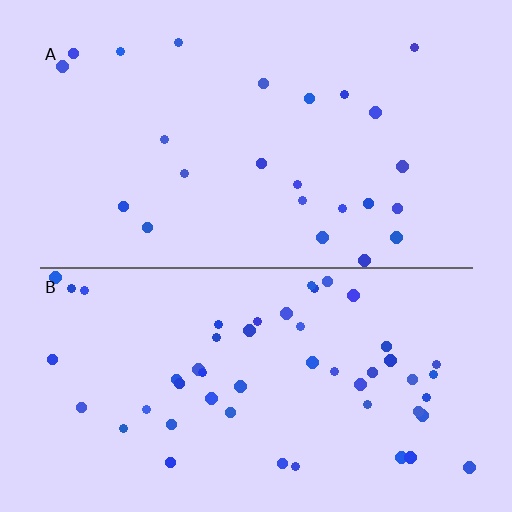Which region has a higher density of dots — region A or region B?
B (the bottom).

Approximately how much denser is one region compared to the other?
Approximately 2.1× — region B over region A.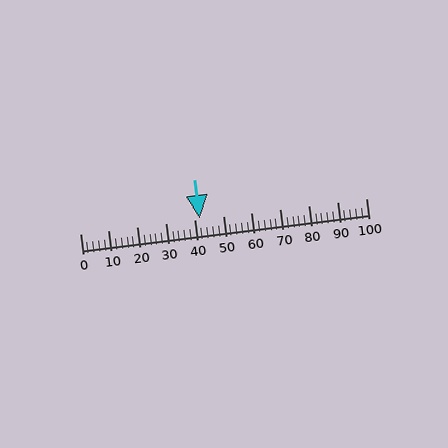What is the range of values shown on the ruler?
The ruler shows values from 0 to 100.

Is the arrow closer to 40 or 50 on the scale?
The arrow is closer to 40.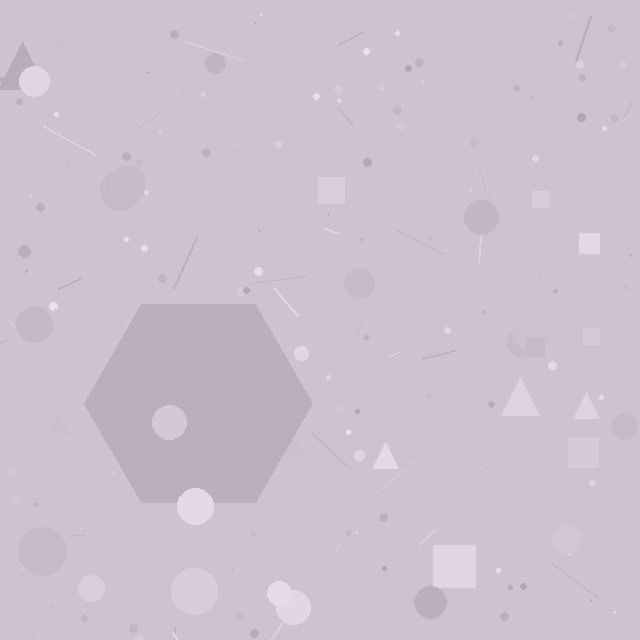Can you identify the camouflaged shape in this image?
The camouflaged shape is a hexagon.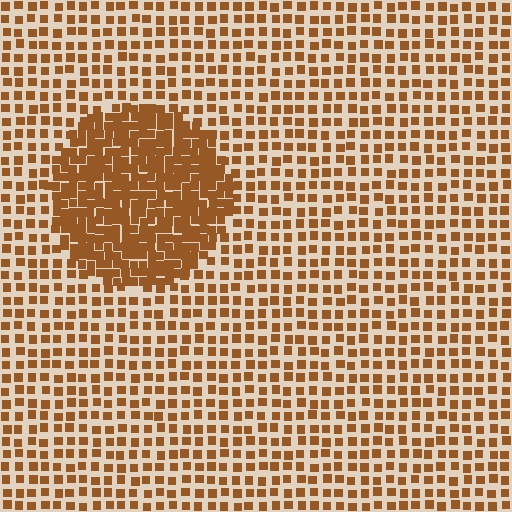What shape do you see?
I see a circle.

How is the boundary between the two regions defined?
The boundary is defined by a change in element density (approximately 2.2x ratio). All elements are the same color, size, and shape.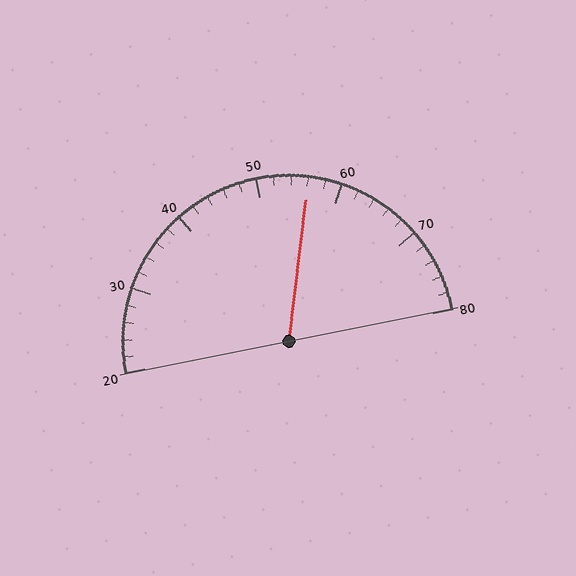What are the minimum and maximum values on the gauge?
The gauge ranges from 20 to 80.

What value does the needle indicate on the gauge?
The needle indicates approximately 56.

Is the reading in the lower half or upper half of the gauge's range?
The reading is in the upper half of the range (20 to 80).